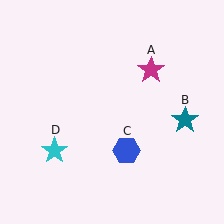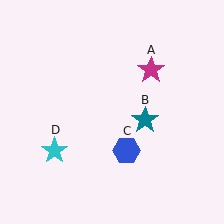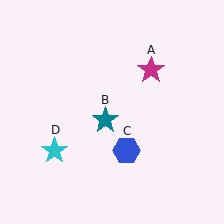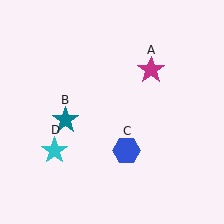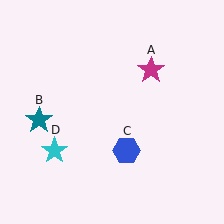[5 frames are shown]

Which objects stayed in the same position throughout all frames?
Magenta star (object A) and blue hexagon (object C) and cyan star (object D) remained stationary.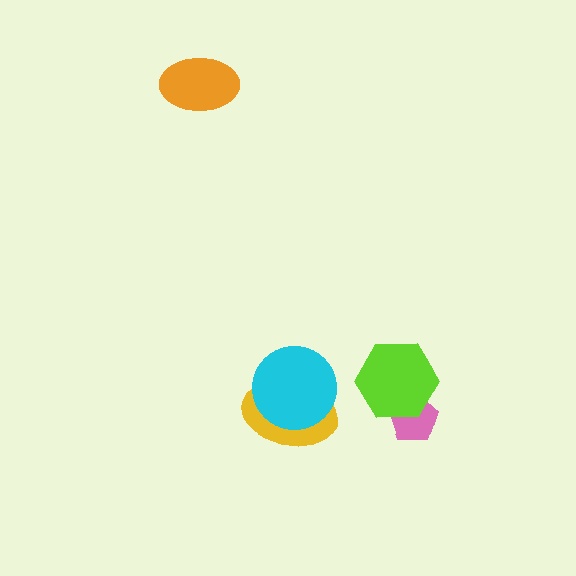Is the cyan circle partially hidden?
No, no other shape covers it.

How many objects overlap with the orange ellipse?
0 objects overlap with the orange ellipse.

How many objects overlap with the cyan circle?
1 object overlaps with the cyan circle.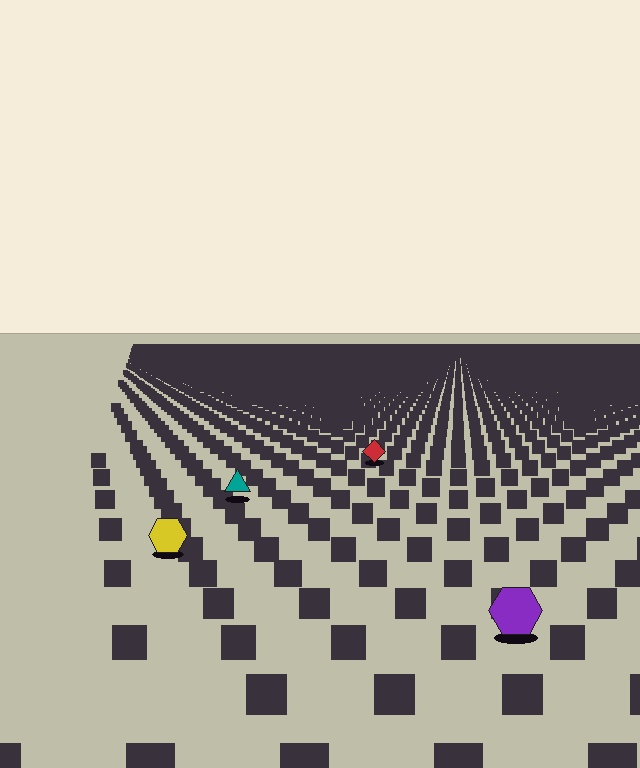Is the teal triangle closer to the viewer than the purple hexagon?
No. The purple hexagon is closer — you can tell from the texture gradient: the ground texture is coarser near it.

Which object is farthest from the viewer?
The red diamond is farthest from the viewer. It appears smaller and the ground texture around it is denser.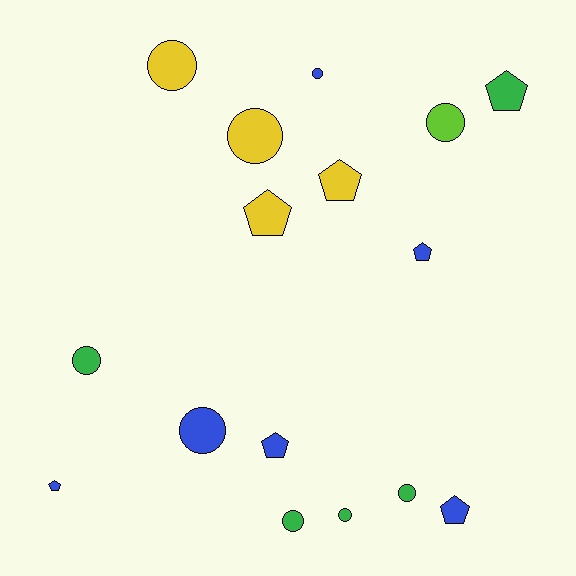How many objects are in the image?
There are 16 objects.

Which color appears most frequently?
Blue, with 6 objects.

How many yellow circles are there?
There are 2 yellow circles.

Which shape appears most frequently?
Circle, with 9 objects.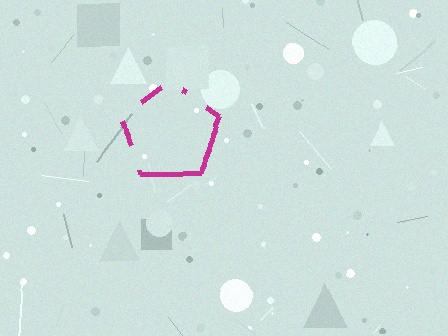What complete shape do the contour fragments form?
The contour fragments form a pentagon.